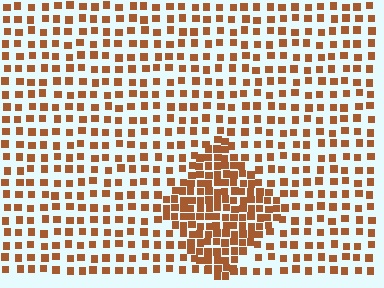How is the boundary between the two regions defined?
The boundary is defined by a change in element density (approximately 2.2x ratio). All elements are the same color, size, and shape.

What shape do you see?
I see a diamond.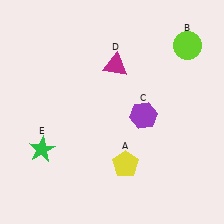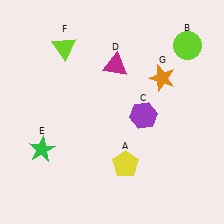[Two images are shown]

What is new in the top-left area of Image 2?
A lime triangle (F) was added in the top-left area of Image 2.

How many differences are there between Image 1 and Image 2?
There are 2 differences between the two images.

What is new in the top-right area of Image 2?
An orange star (G) was added in the top-right area of Image 2.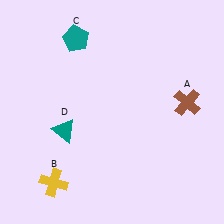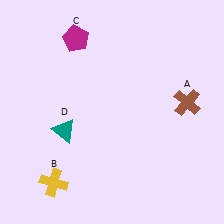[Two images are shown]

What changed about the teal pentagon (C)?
In Image 1, C is teal. In Image 2, it changed to magenta.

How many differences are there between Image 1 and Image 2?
There is 1 difference between the two images.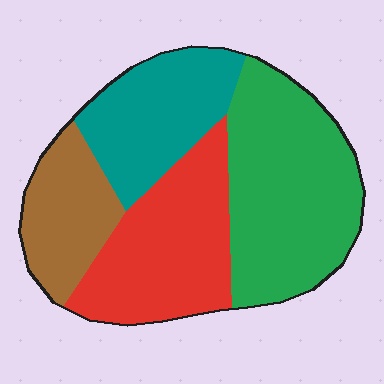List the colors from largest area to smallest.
From largest to smallest: green, red, teal, brown.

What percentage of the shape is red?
Red covers about 25% of the shape.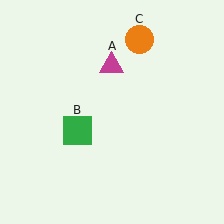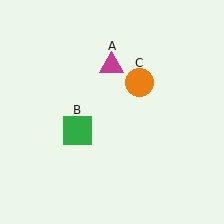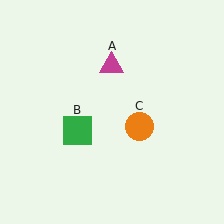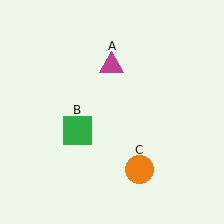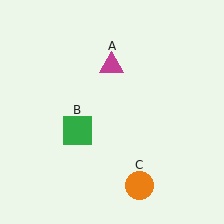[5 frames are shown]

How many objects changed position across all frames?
1 object changed position: orange circle (object C).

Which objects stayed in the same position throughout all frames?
Magenta triangle (object A) and green square (object B) remained stationary.